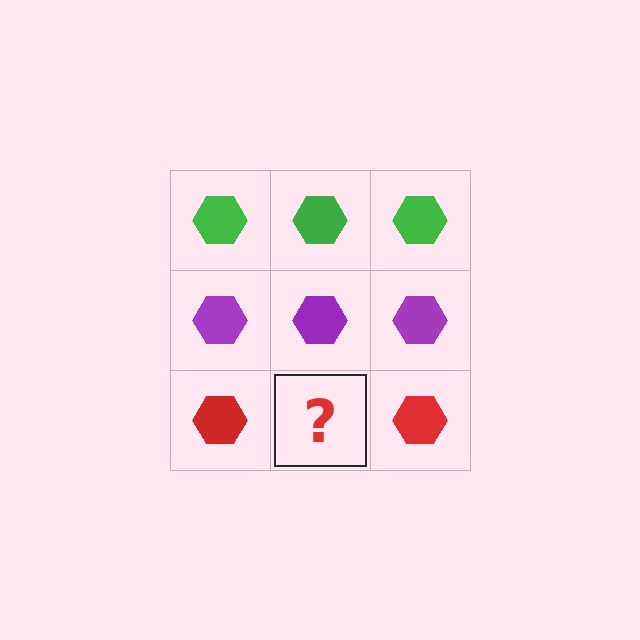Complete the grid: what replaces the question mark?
The question mark should be replaced with a red hexagon.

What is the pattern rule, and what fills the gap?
The rule is that each row has a consistent color. The gap should be filled with a red hexagon.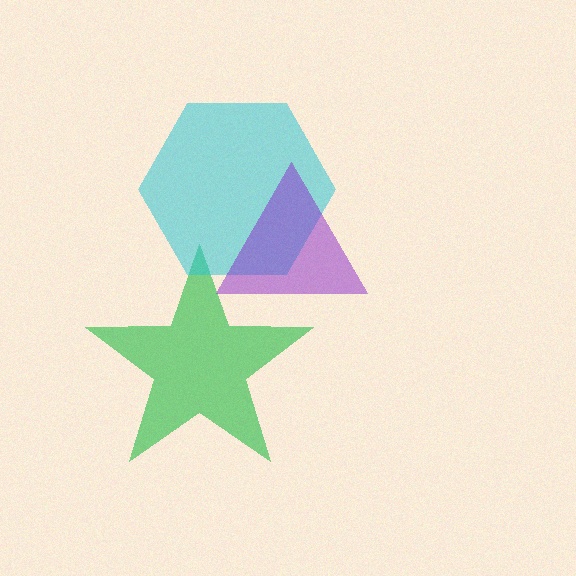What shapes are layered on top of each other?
The layered shapes are: a green star, a cyan hexagon, a purple triangle.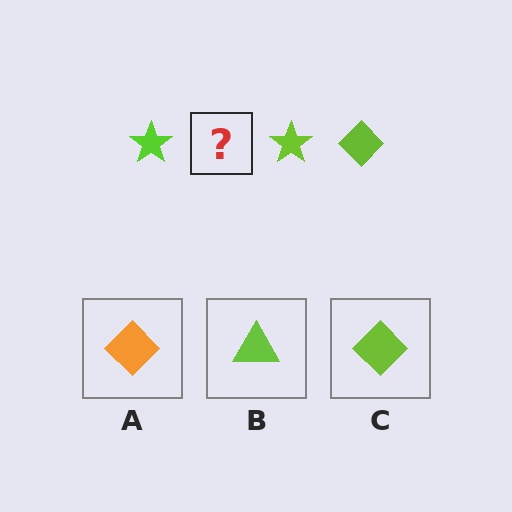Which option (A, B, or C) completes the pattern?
C.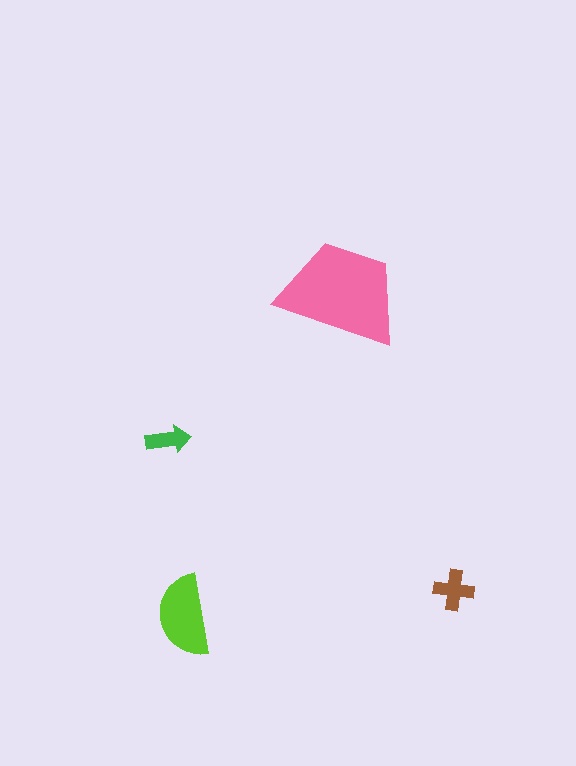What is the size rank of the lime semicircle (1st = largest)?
2nd.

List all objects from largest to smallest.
The pink trapezoid, the lime semicircle, the brown cross, the green arrow.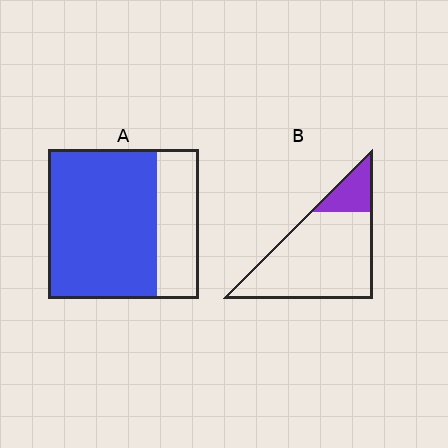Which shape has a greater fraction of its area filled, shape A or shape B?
Shape A.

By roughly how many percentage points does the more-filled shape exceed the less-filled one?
By roughly 55 percentage points (A over B).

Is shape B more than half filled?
No.